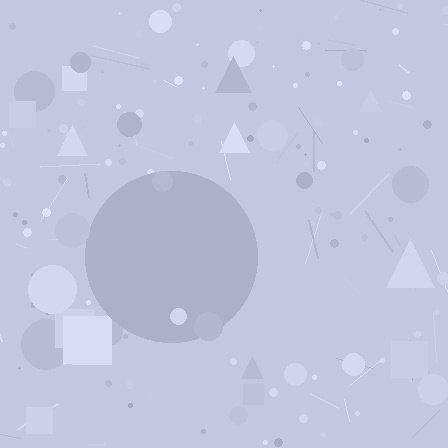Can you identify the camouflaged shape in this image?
The camouflaged shape is a circle.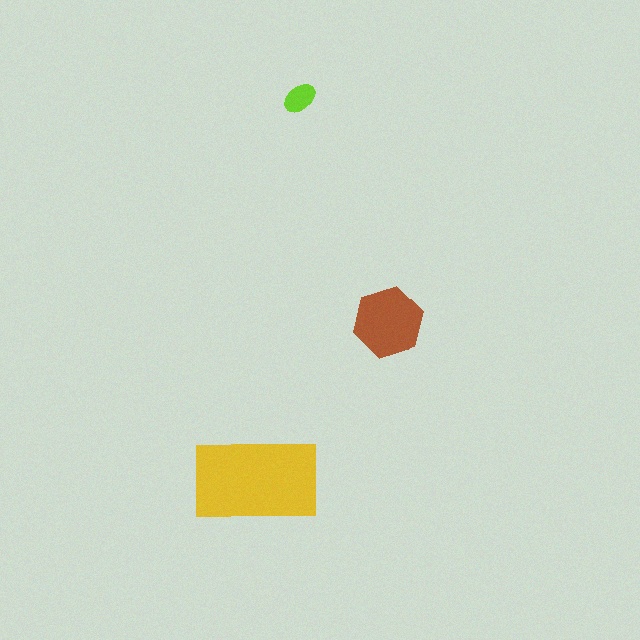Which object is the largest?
The yellow rectangle.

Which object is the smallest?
The lime ellipse.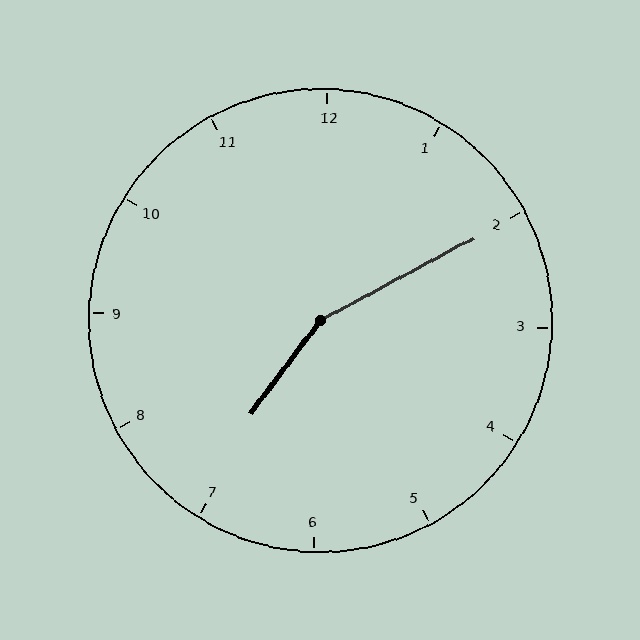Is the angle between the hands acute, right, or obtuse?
It is obtuse.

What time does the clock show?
7:10.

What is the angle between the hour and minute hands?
Approximately 155 degrees.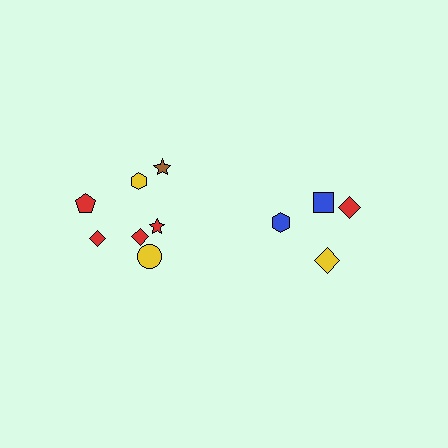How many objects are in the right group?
There are 4 objects.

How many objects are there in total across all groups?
There are 11 objects.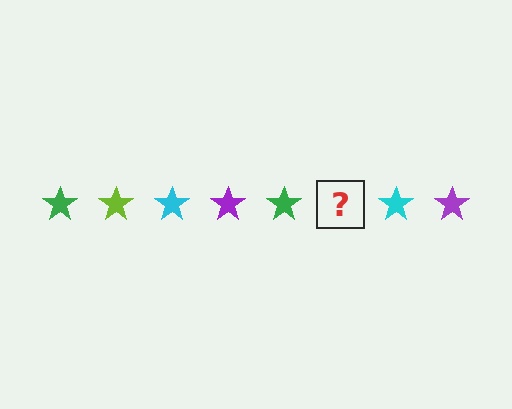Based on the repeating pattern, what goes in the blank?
The blank should be a lime star.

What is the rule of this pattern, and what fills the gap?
The rule is that the pattern cycles through green, lime, cyan, purple stars. The gap should be filled with a lime star.